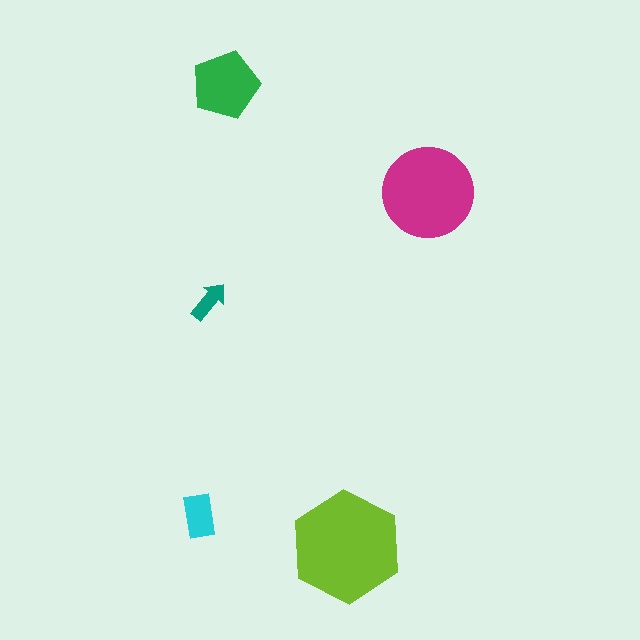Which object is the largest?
The lime hexagon.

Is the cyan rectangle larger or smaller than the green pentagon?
Smaller.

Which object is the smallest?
The teal arrow.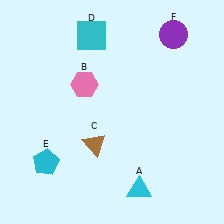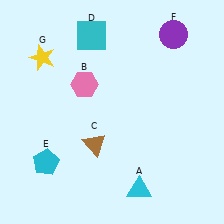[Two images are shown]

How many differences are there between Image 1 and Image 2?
There is 1 difference between the two images.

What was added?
A yellow star (G) was added in Image 2.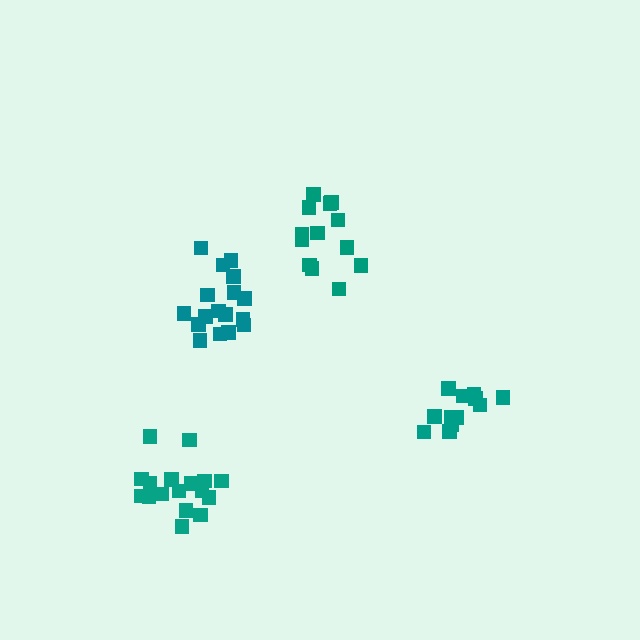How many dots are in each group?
Group 1: 12 dots, Group 2: 17 dots, Group 3: 13 dots, Group 4: 17 dots (59 total).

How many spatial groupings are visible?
There are 4 spatial groupings.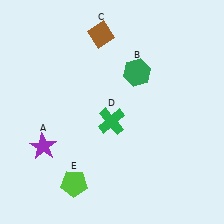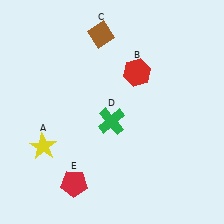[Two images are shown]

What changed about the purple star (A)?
In Image 1, A is purple. In Image 2, it changed to yellow.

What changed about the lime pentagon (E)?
In Image 1, E is lime. In Image 2, it changed to red.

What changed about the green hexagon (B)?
In Image 1, B is green. In Image 2, it changed to red.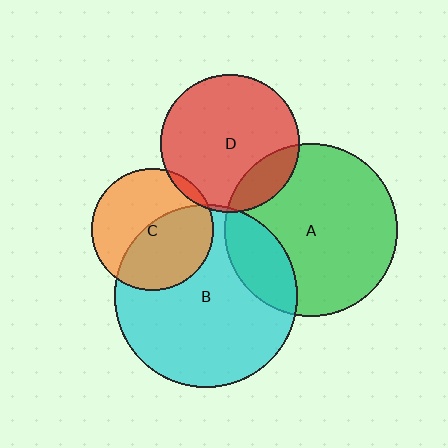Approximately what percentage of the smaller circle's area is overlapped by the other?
Approximately 50%.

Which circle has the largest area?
Circle B (cyan).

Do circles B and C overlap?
Yes.